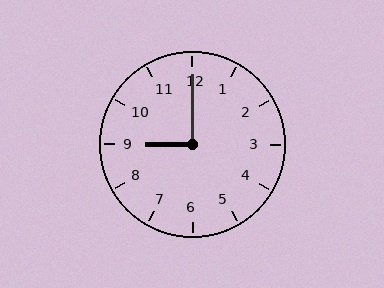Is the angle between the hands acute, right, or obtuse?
It is right.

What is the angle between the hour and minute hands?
Approximately 90 degrees.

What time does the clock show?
9:00.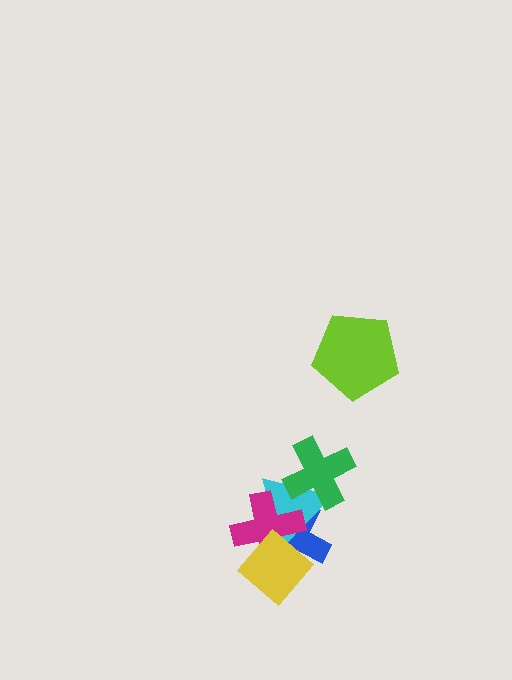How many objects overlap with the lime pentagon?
0 objects overlap with the lime pentagon.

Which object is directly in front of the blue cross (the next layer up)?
The cyan triangle is directly in front of the blue cross.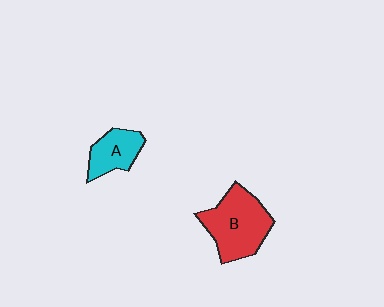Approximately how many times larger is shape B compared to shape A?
Approximately 1.8 times.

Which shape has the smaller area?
Shape A (cyan).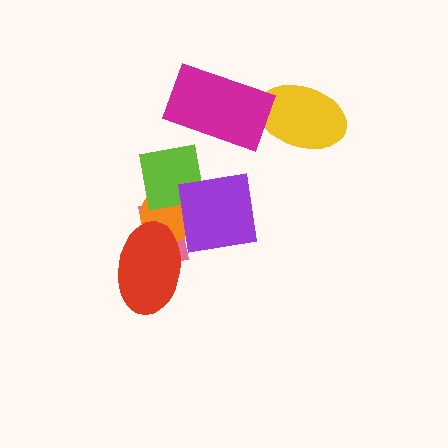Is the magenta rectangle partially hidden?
No, no other shape covers it.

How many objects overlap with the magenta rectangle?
1 object overlaps with the magenta rectangle.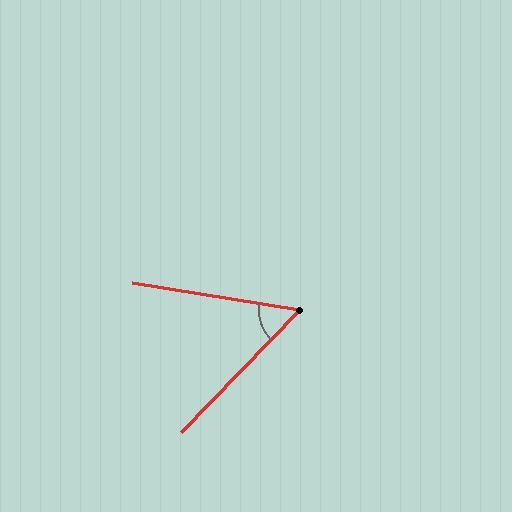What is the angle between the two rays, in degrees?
Approximately 55 degrees.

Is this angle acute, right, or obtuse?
It is acute.